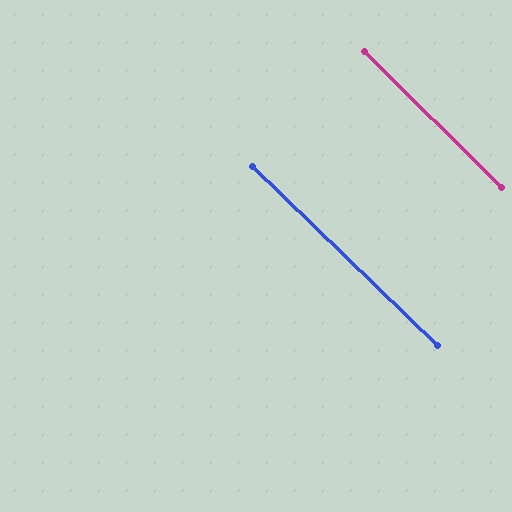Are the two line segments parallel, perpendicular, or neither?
Parallel — their directions differ by only 1.0°.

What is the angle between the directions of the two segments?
Approximately 1 degree.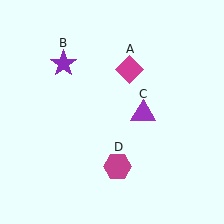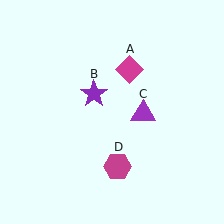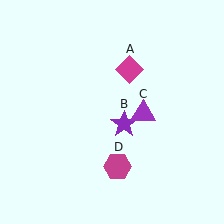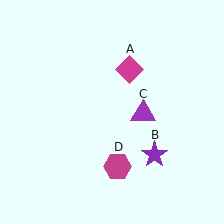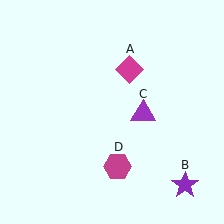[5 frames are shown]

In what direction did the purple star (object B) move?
The purple star (object B) moved down and to the right.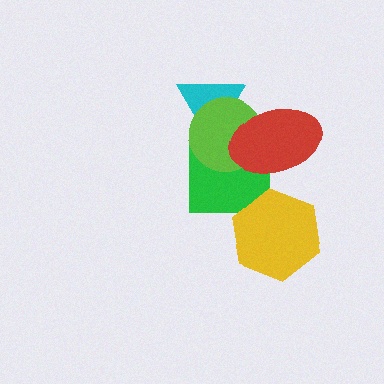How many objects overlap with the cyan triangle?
3 objects overlap with the cyan triangle.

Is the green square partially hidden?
Yes, it is partially covered by another shape.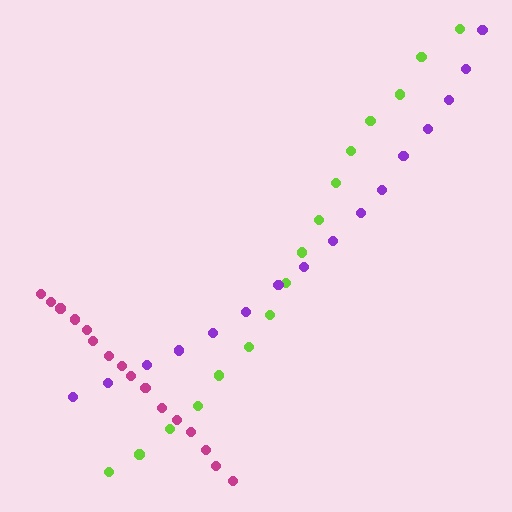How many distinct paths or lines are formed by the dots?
There are 3 distinct paths.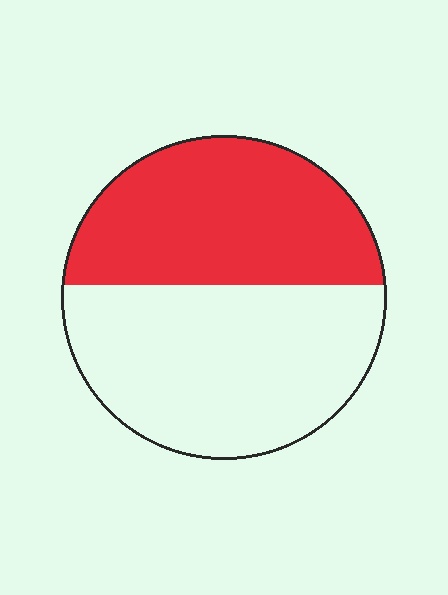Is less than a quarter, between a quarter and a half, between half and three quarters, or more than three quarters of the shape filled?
Between a quarter and a half.